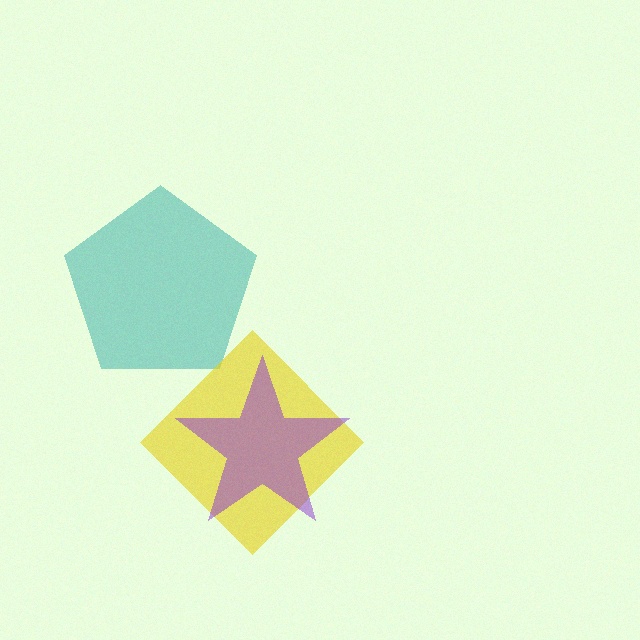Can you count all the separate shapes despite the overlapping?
Yes, there are 3 separate shapes.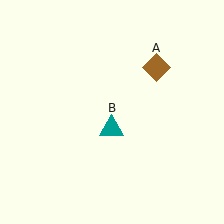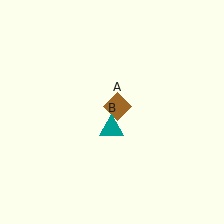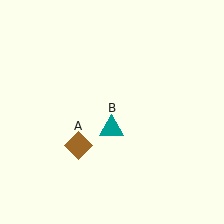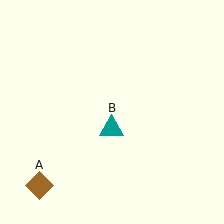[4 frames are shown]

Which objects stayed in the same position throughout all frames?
Teal triangle (object B) remained stationary.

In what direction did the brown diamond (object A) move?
The brown diamond (object A) moved down and to the left.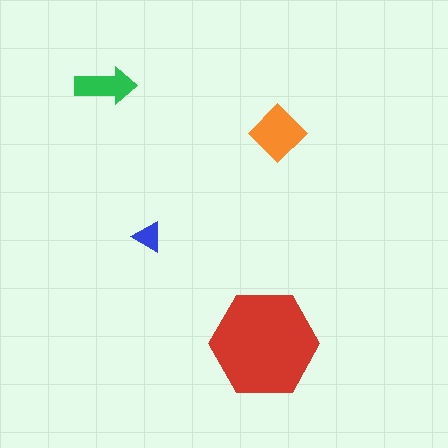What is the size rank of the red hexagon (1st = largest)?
1st.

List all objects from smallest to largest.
The blue triangle, the green arrow, the orange diamond, the red hexagon.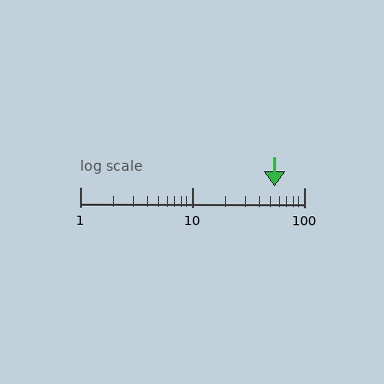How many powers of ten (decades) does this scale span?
The scale spans 2 decades, from 1 to 100.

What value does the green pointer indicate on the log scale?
The pointer indicates approximately 54.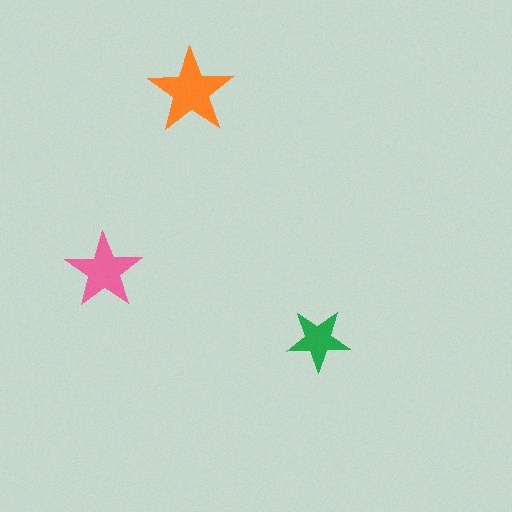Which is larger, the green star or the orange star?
The orange one.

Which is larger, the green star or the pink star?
The pink one.